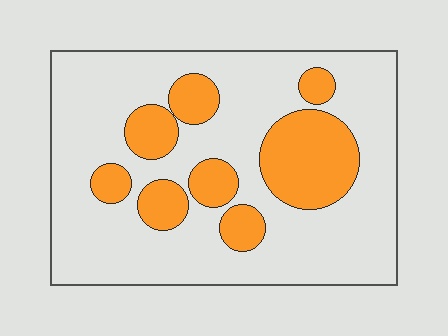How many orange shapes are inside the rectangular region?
8.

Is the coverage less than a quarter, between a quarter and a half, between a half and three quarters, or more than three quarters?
Between a quarter and a half.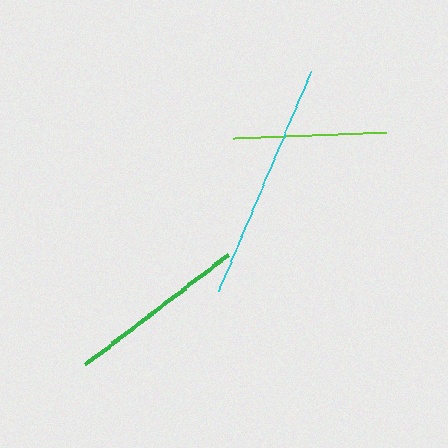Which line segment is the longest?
The cyan line is the longest at approximately 238 pixels.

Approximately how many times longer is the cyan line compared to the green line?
The cyan line is approximately 1.3 times the length of the green line.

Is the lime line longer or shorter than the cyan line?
The cyan line is longer than the lime line.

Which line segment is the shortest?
The lime line is the shortest at approximately 153 pixels.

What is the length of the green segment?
The green segment is approximately 180 pixels long.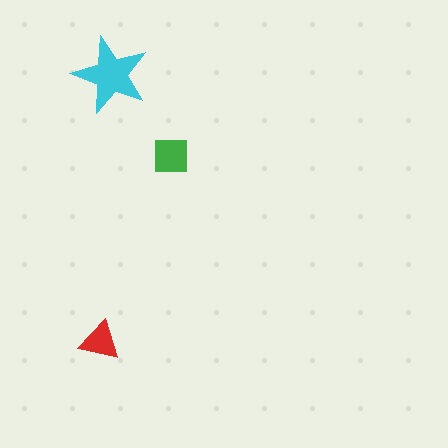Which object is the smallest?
The red triangle.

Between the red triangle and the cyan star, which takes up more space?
The cyan star.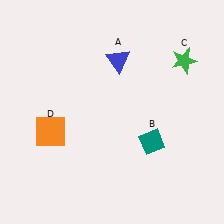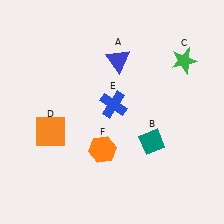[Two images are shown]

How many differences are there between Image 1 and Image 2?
There are 2 differences between the two images.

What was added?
A blue cross (E), an orange hexagon (F) were added in Image 2.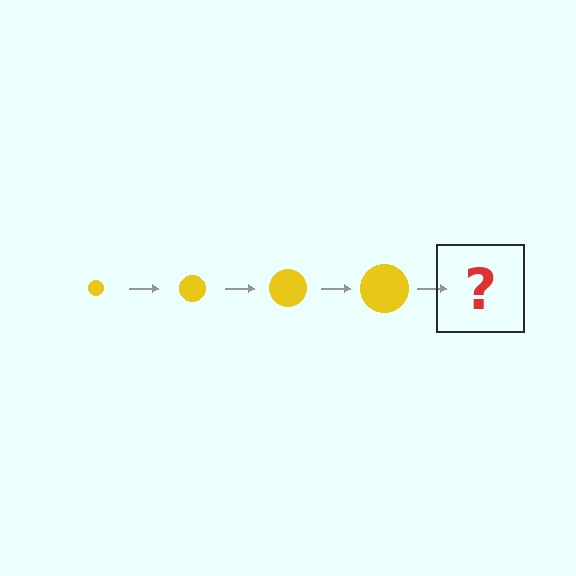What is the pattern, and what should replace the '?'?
The pattern is that the circle gets progressively larger each step. The '?' should be a yellow circle, larger than the previous one.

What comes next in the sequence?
The next element should be a yellow circle, larger than the previous one.